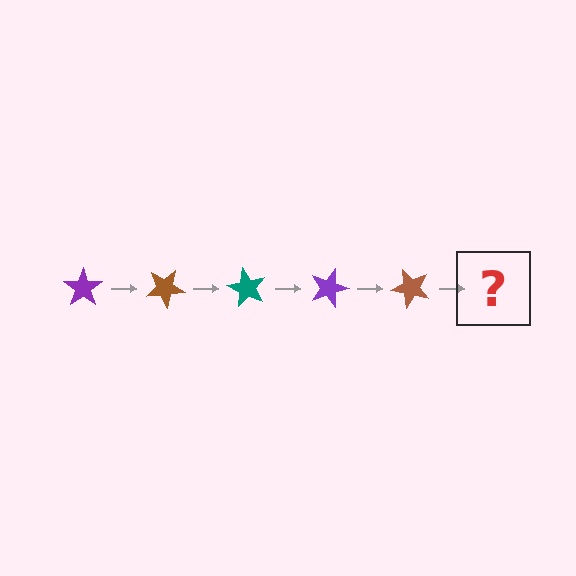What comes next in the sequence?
The next element should be a teal star, rotated 150 degrees from the start.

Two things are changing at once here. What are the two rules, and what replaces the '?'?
The two rules are that it rotates 30 degrees each step and the color cycles through purple, brown, and teal. The '?' should be a teal star, rotated 150 degrees from the start.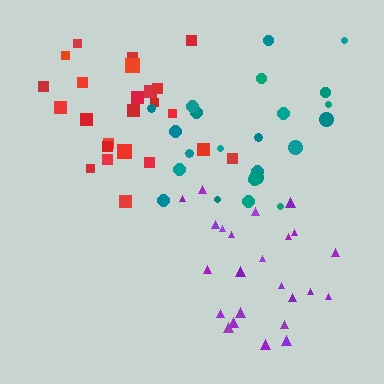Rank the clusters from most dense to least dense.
purple, red, teal.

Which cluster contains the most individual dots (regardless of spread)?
Purple (24).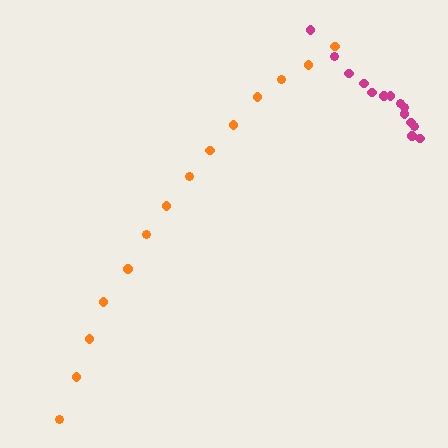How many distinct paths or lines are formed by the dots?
There are 2 distinct paths.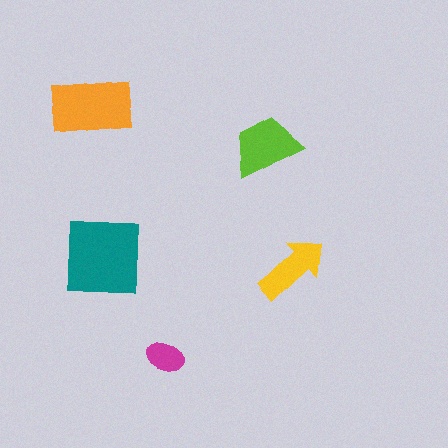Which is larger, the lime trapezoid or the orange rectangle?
The orange rectangle.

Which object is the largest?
The teal square.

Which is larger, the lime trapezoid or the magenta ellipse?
The lime trapezoid.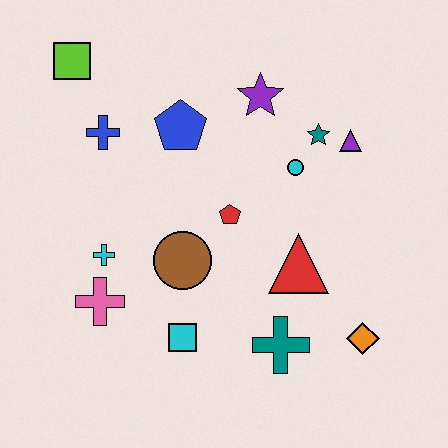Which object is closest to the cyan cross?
The pink cross is closest to the cyan cross.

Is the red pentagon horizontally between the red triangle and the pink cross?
Yes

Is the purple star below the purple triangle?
No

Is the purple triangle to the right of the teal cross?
Yes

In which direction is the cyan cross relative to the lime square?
The cyan cross is below the lime square.